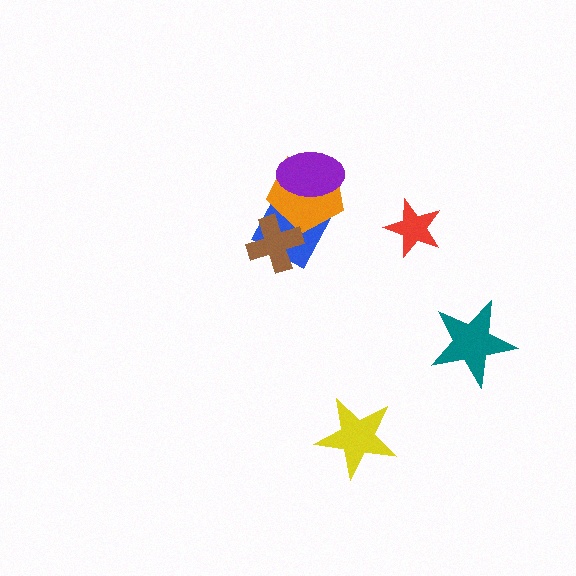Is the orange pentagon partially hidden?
Yes, it is partially covered by another shape.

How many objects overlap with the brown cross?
2 objects overlap with the brown cross.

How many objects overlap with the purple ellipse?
2 objects overlap with the purple ellipse.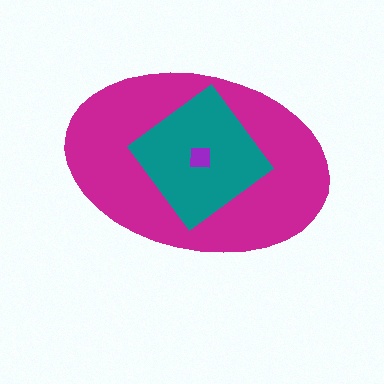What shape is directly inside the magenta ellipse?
The teal diamond.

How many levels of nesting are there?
3.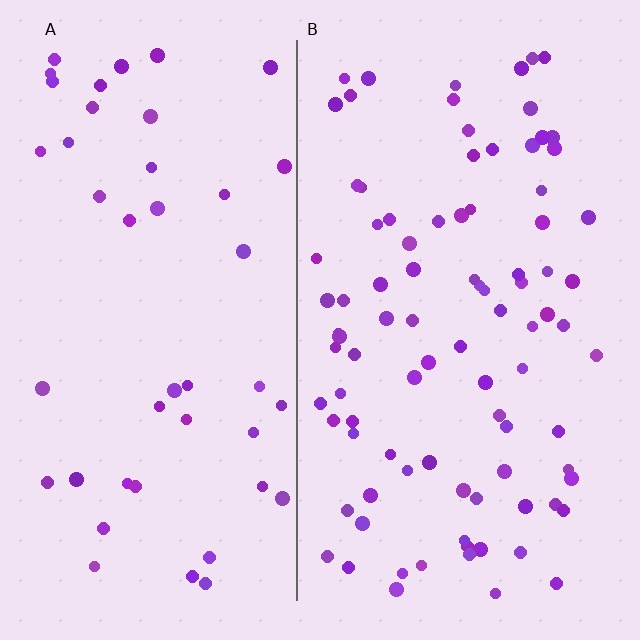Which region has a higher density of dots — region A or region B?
B (the right).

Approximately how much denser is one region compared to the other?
Approximately 2.1× — region B over region A.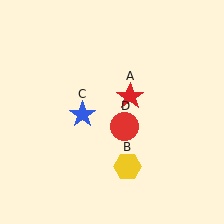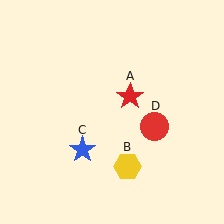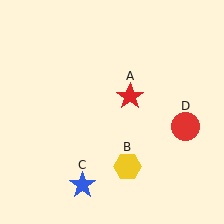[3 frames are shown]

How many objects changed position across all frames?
2 objects changed position: blue star (object C), red circle (object D).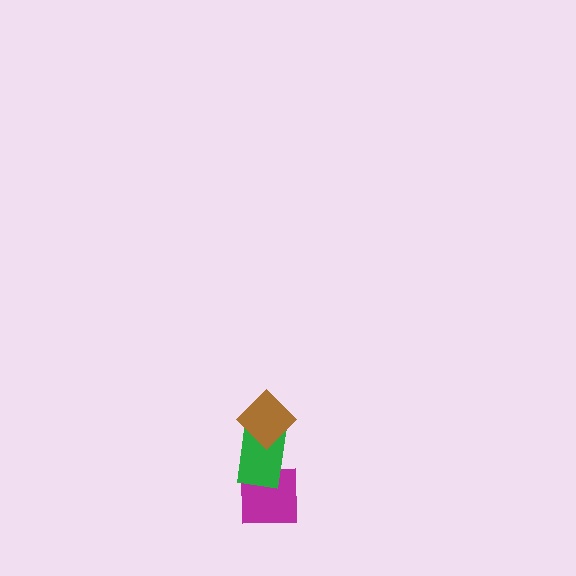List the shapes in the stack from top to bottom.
From top to bottom: the brown diamond, the green rectangle, the magenta square.